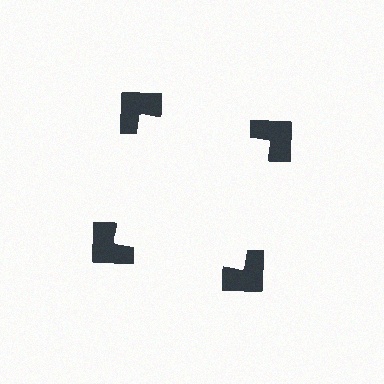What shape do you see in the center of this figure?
An illusory square — its edges are inferred from the aligned wedge cuts in the notched squares, not physically drawn.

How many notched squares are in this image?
There are 4 — one at each vertex of the illusory square.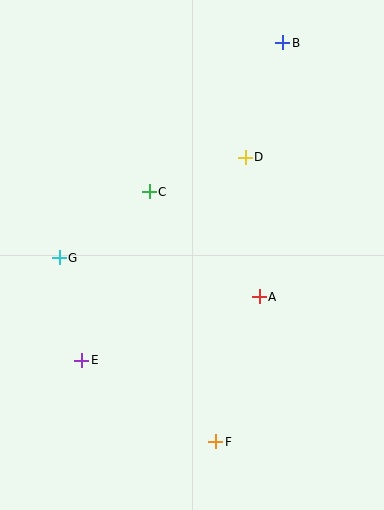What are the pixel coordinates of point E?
Point E is at (82, 360).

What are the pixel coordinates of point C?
Point C is at (149, 192).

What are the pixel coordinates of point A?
Point A is at (259, 297).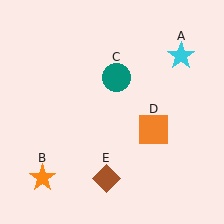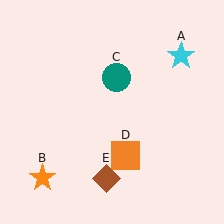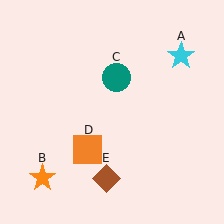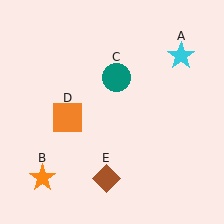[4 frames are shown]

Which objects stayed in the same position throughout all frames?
Cyan star (object A) and orange star (object B) and teal circle (object C) and brown diamond (object E) remained stationary.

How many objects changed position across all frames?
1 object changed position: orange square (object D).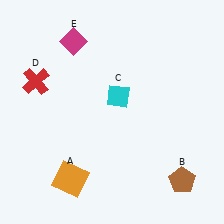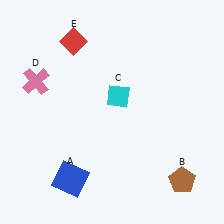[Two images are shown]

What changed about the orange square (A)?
In Image 1, A is orange. In Image 2, it changed to blue.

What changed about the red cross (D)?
In Image 1, D is red. In Image 2, it changed to pink.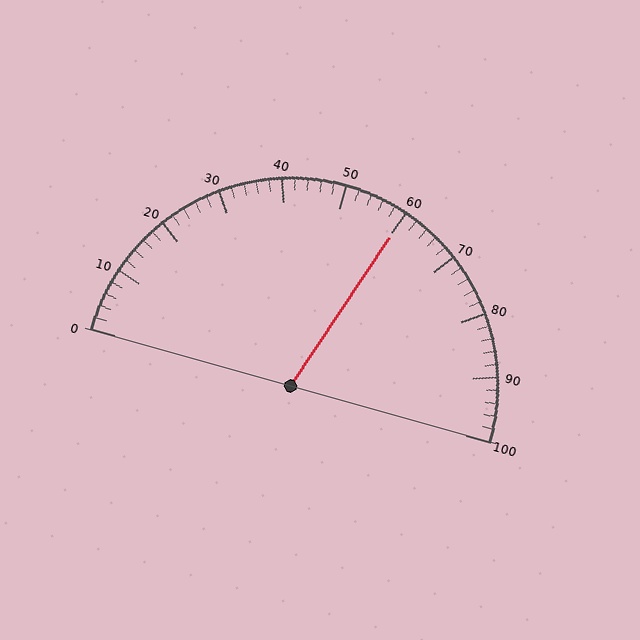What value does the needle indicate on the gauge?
The needle indicates approximately 60.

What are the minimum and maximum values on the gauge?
The gauge ranges from 0 to 100.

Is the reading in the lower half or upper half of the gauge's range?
The reading is in the upper half of the range (0 to 100).